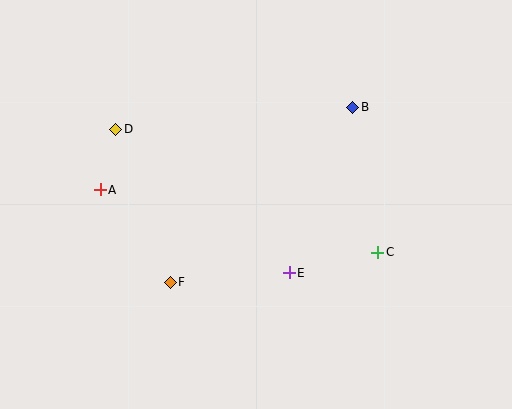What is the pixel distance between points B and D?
The distance between B and D is 238 pixels.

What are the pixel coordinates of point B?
Point B is at (353, 107).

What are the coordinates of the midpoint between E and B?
The midpoint between E and B is at (321, 190).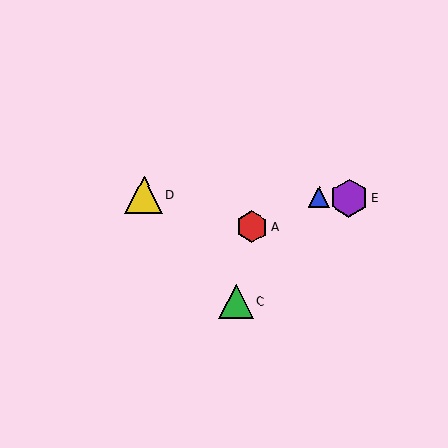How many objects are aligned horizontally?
3 objects (B, D, E) are aligned horizontally.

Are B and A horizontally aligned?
No, B is at y≈198 and A is at y≈227.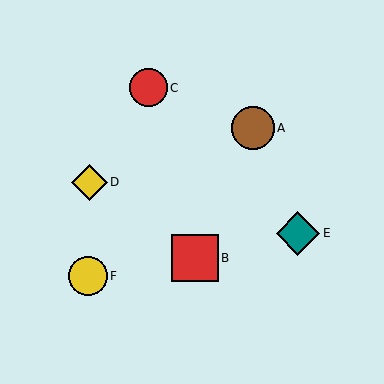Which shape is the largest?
The red square (labeled B) is the largest.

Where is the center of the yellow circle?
The center of the yellow circle is at (88, 276).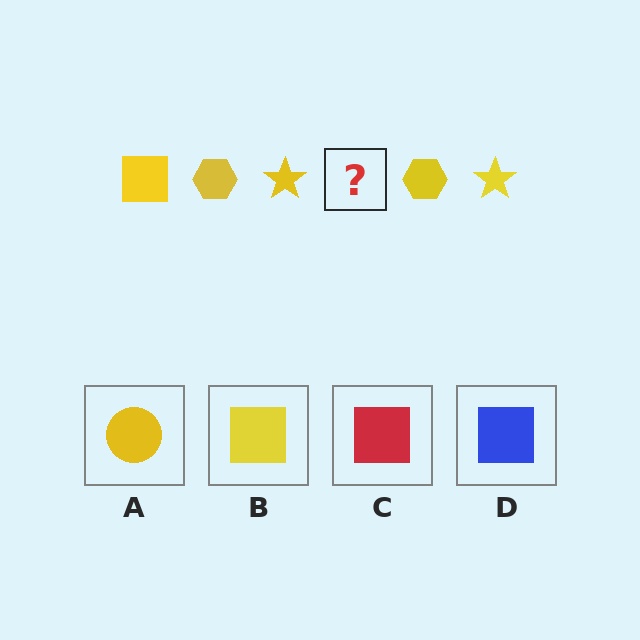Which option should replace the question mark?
Option B.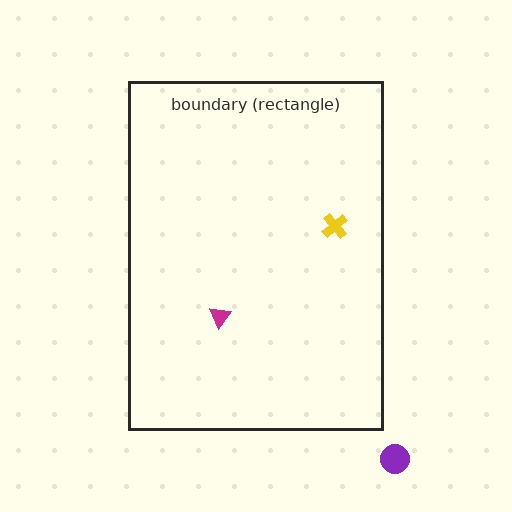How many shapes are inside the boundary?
2 inside, 1 outside.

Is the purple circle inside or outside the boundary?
Outside.